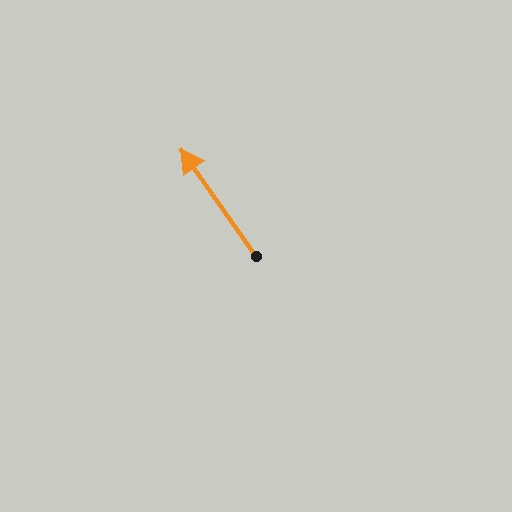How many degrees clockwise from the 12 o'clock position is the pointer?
Approximately 325 degrees.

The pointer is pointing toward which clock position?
Roughly 11 o'clock.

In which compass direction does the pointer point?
Northwest.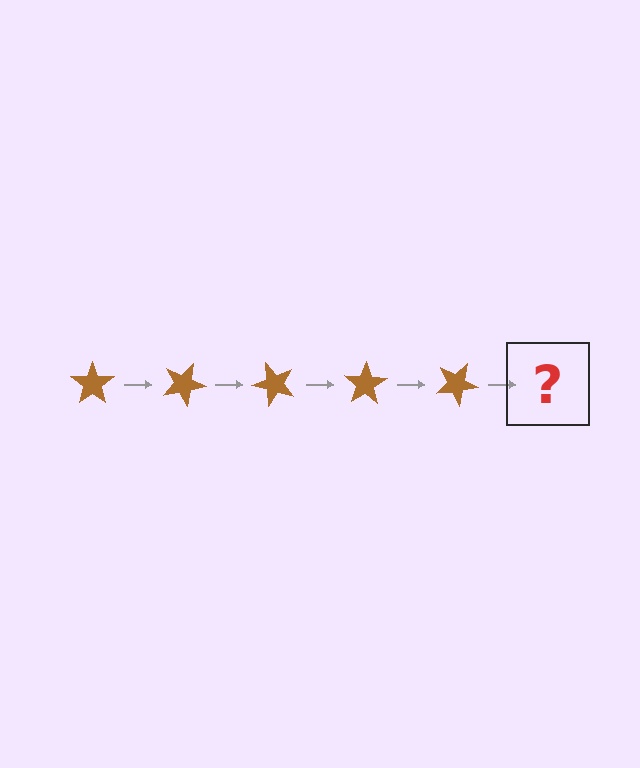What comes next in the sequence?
The next element should be a brown star rotated 125 degrees.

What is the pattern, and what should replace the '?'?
The pattern is that the star rotates 25 degrees each step. The '?' should be a brown star rotated 125 degrees.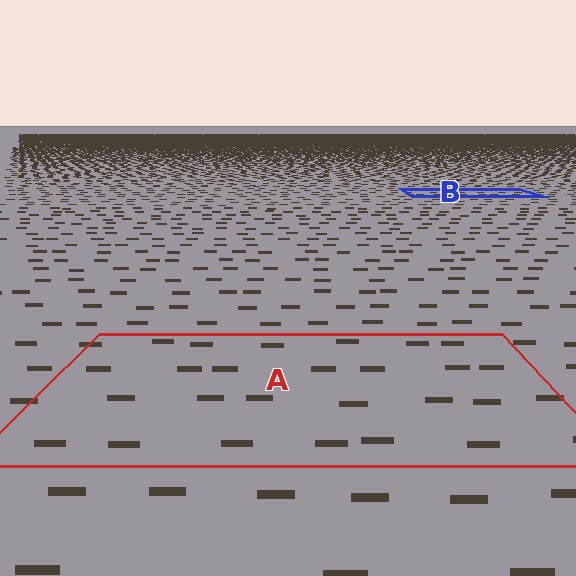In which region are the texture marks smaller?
The texture marks are smaller in region B, because it is farther away.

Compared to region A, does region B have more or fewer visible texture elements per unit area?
Region B has more texture elements per unit area — they are packed more densely because it is farther away.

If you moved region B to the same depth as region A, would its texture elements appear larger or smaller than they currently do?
They would appear larger. At a closer depth, the same texture elements are projected at a bigger on-screen size.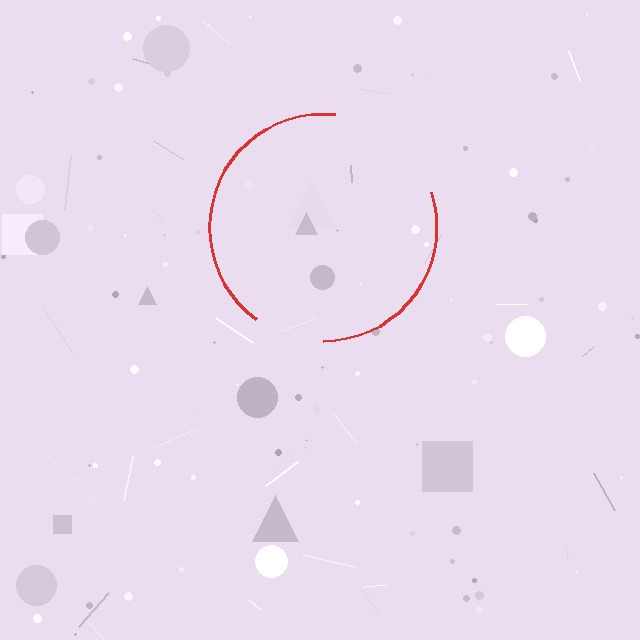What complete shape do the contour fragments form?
The contour fragments form a circle.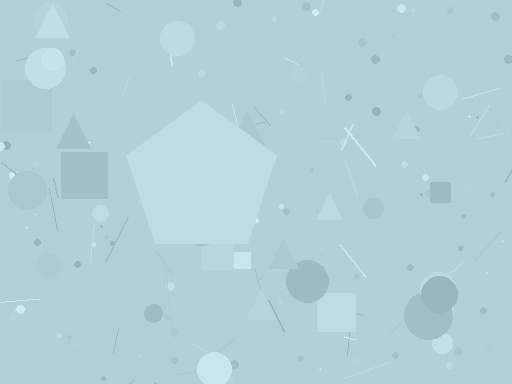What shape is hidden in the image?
A pentagon is hidden in the image.